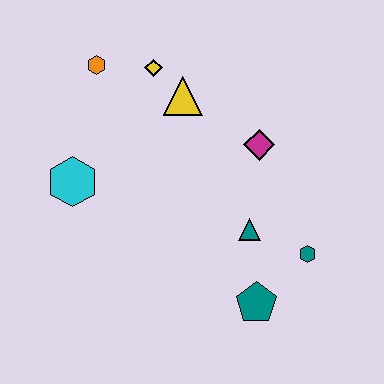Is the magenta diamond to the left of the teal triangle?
No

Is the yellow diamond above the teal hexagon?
Yes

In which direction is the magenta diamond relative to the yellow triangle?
The magenta diamond is to the right of the yellow triangle.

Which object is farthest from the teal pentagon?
The orange hexagon is farthest from the teal pentagon.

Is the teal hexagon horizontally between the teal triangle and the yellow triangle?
No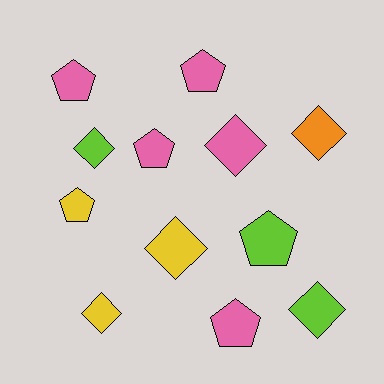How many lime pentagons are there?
There is 1 lime pentagon.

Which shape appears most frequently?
Pentagon, with 6 objects.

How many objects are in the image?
There are 12 objects.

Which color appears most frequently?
Pink, with 5 objects.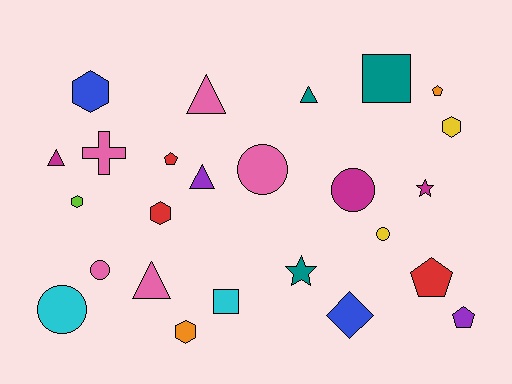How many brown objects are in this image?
There are no brown objects.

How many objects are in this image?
There are 25 objects.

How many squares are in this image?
There are 2 squares.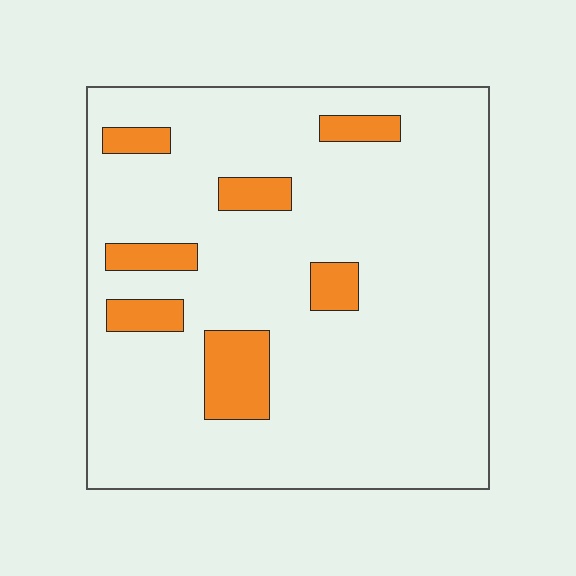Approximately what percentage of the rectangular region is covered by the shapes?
Approximately 10%.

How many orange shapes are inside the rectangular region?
7.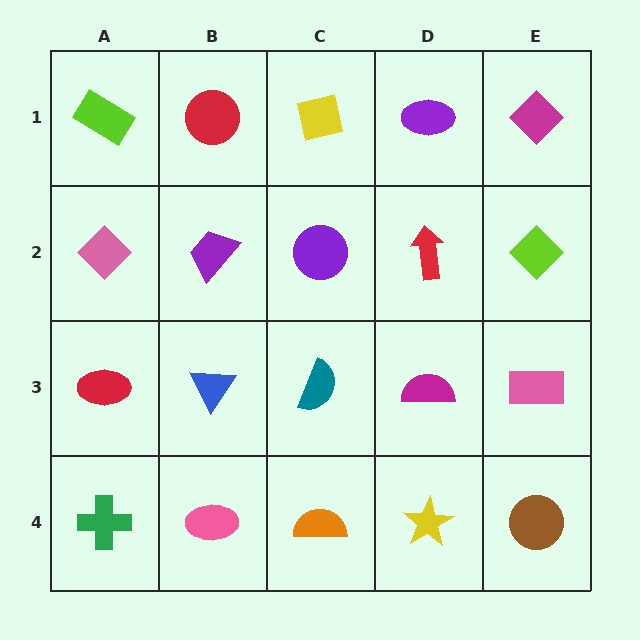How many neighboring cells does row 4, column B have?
3.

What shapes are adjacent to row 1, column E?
A lime diamond (row 2, column E), a purple ellipse (row 1, column D).